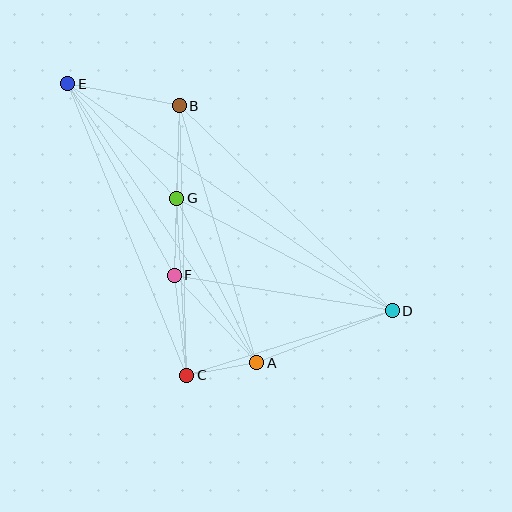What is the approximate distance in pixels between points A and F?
The distance between A and F is approximately 120 pixels.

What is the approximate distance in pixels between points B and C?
The distance between B and C is approximately 269 pixels.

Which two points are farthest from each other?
Points D and E are farthest from each other.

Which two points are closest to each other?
Points A and C are closest to each other.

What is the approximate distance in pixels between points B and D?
The distance between B and D is approximately 296 pixels.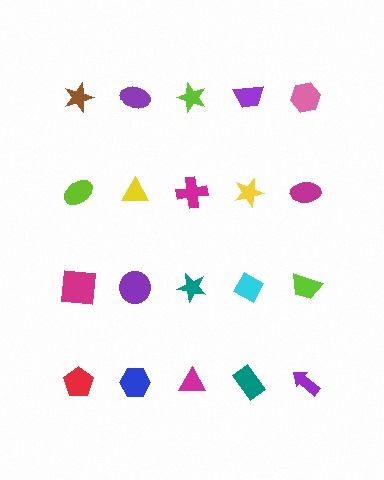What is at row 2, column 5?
A magenta ellipse.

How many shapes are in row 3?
5 shapes.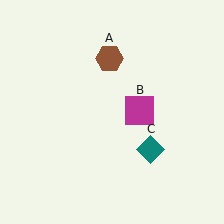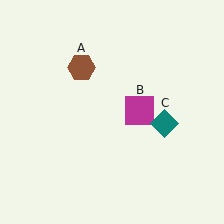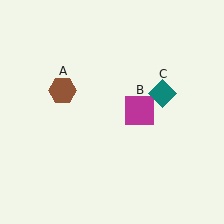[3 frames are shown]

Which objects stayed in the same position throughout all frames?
Magenta square (object B) remained stationary.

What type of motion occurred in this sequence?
The brown hexagon (object A), teal diamond (object C) rotated counterclockwise around the center of the scene.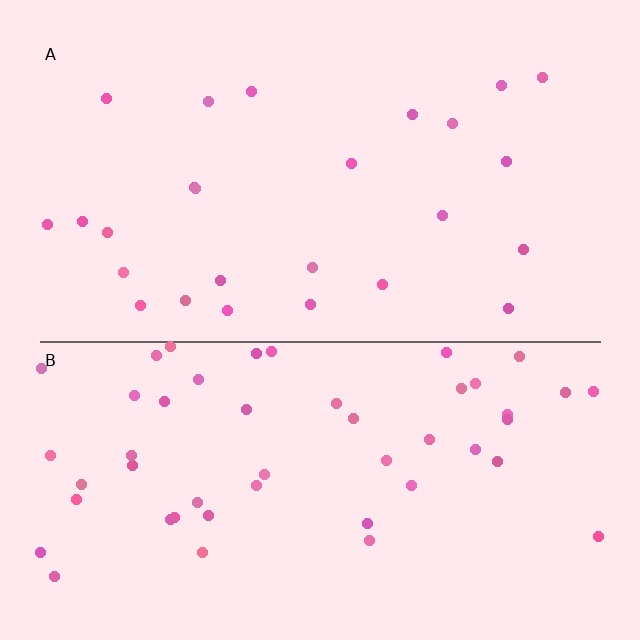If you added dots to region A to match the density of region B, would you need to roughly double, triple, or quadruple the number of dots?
Approximately double.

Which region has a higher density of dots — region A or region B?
B (the bottom).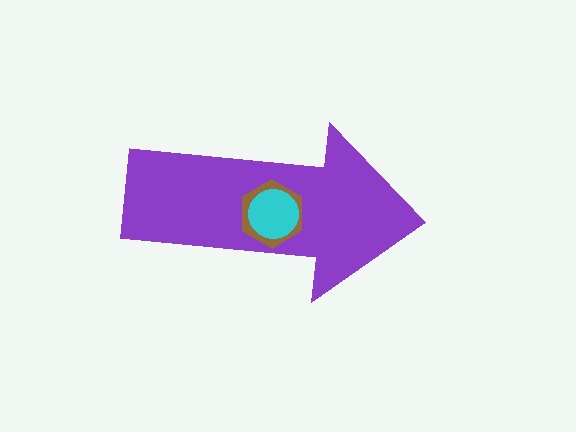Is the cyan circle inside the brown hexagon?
Yes.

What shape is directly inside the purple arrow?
The brown hexagon.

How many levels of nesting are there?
3.